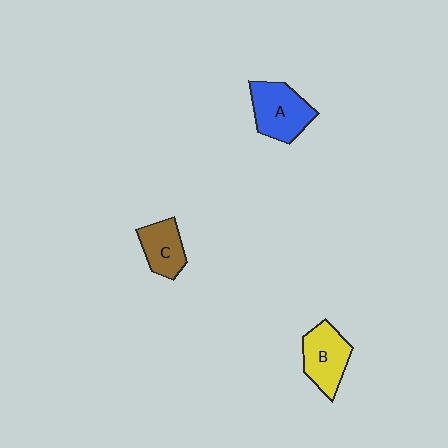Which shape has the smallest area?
Shape C (brown).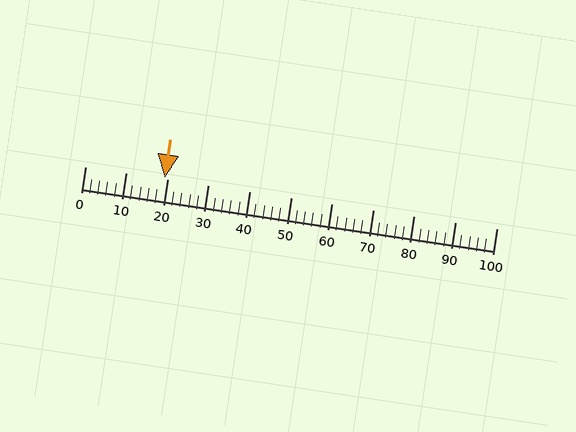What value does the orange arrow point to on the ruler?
The orange arrow points to approximately 19.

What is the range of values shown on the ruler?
The ruler shows values from 0 to 100.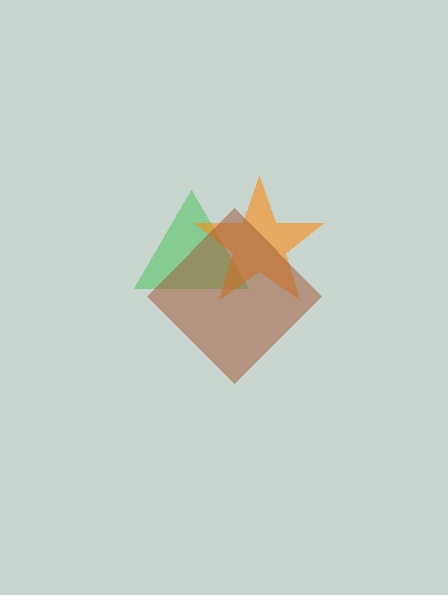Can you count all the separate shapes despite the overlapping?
Yes, there are 3 separate shapes.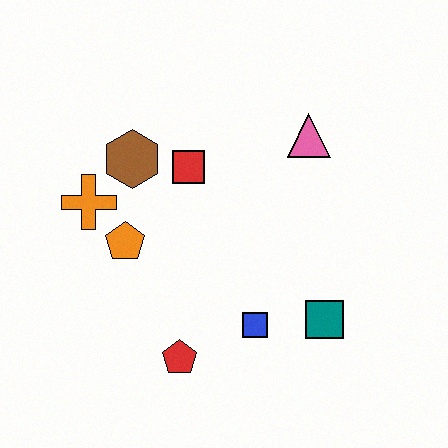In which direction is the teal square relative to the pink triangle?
The teal square is below the pink triangle.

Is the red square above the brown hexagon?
No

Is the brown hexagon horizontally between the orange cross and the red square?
Yes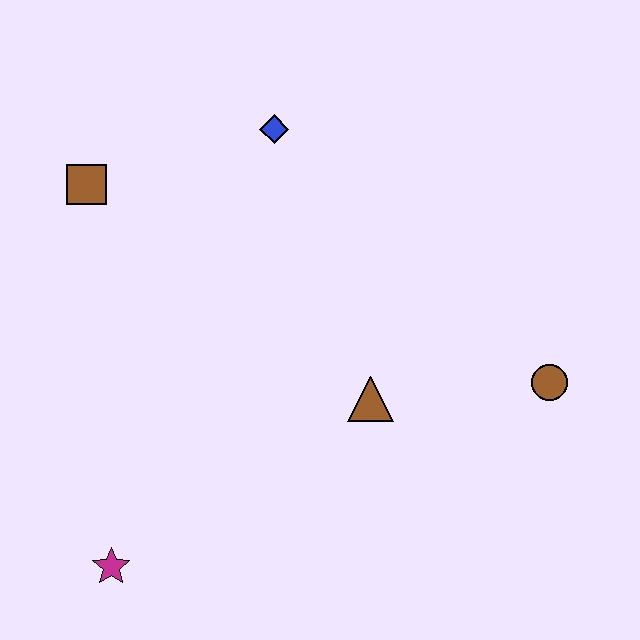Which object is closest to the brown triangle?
The brown circle is closest to the brown triangle.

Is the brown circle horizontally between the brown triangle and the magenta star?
No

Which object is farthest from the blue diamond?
The magenta star is farthest from the blue diamond.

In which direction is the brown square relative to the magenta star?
The brown square is above the magenta star.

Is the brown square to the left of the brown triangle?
Yes